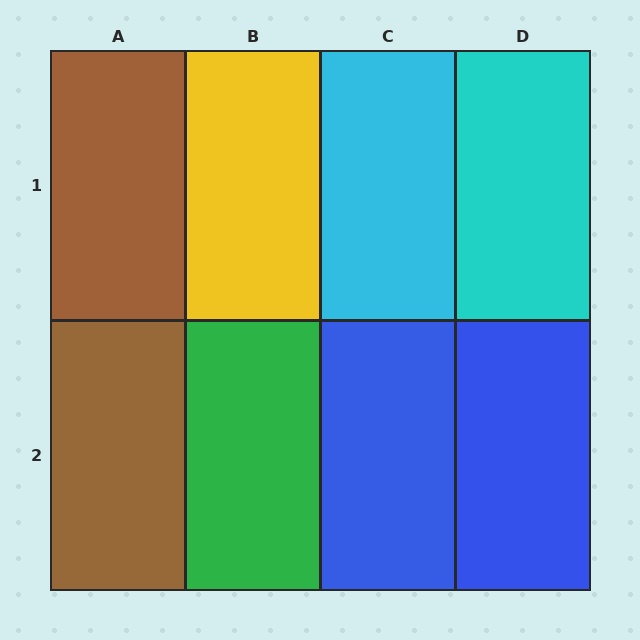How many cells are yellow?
1 cell is yellow.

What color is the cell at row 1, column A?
Brown.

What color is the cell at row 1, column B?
Yellow.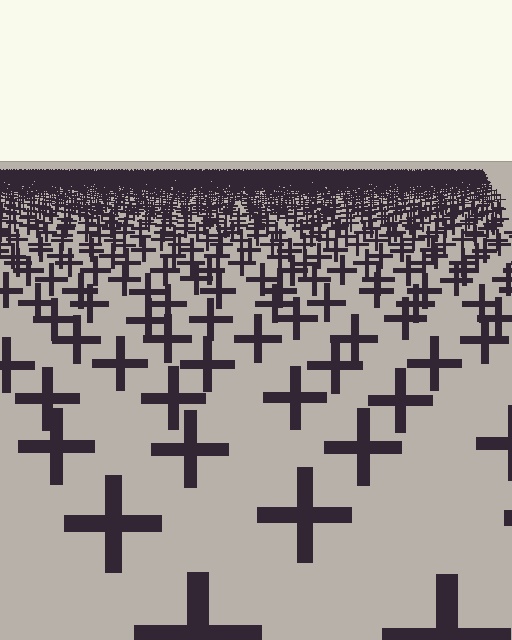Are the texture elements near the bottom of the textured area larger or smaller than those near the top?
Larger. Near the bottom, elements are closer to the viewer and appear at a bigger on-screen size.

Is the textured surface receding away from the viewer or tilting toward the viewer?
The surface is receding away from the viewer. Texture elements get smaller and denser toward the top.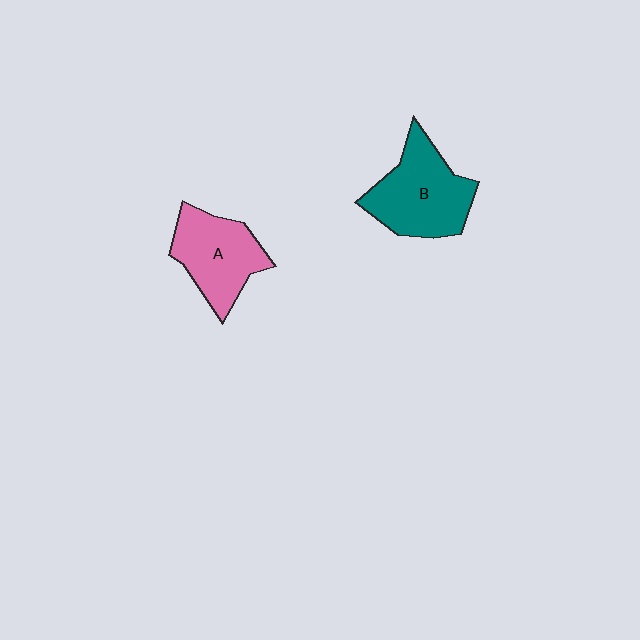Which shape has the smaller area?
Shape A (pink).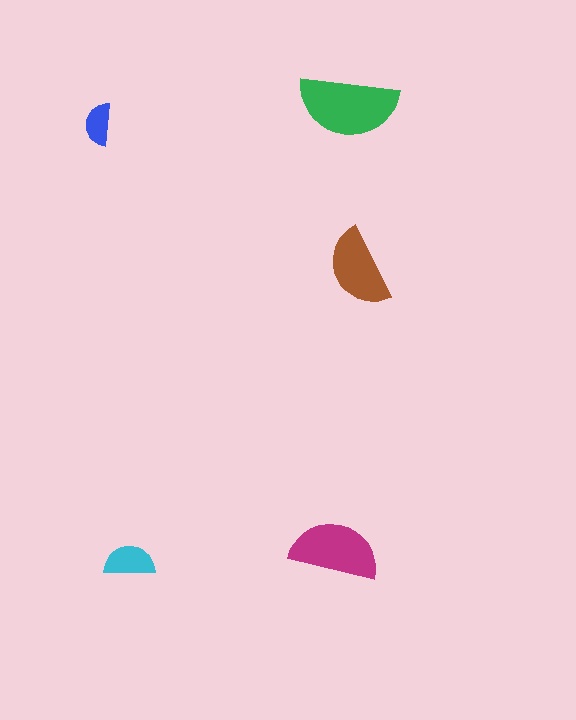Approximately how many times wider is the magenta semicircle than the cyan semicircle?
About 1.5 times wider.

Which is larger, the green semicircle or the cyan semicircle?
The green one.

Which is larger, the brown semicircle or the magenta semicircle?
The magenta one.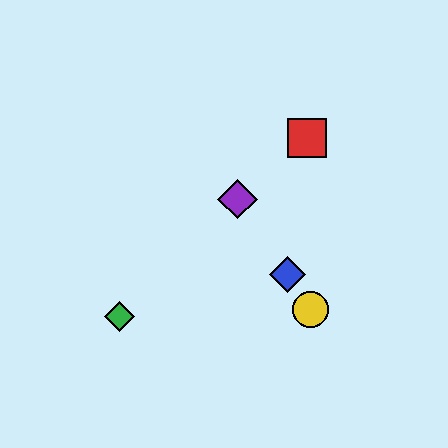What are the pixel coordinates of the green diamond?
The green diamond is at (119, 317).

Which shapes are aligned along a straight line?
The blue diamond, the yellow circle, the purple diamond are aligned along a straight line.